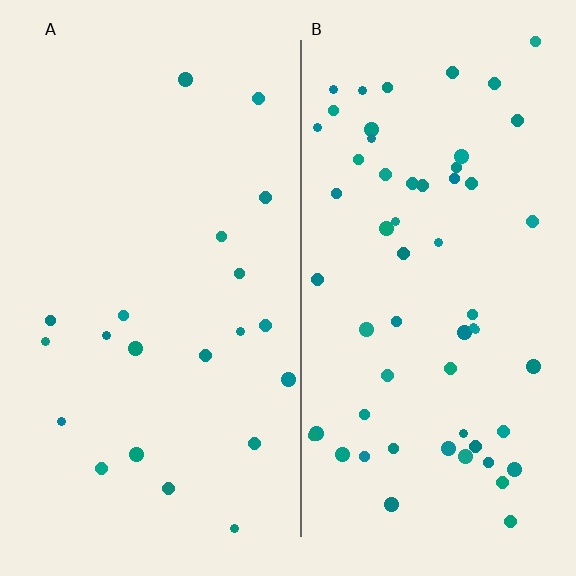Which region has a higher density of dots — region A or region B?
B (the right).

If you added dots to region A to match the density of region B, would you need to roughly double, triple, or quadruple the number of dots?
Approximately triple.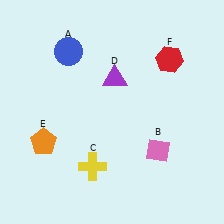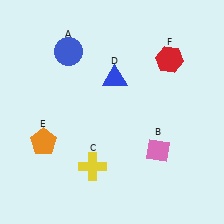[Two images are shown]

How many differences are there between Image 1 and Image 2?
There is 1 difference between the two images.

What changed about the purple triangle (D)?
In Image 1, D is purple. In Image 2, it changed to blue.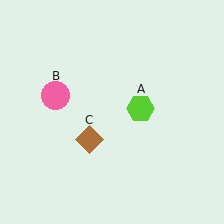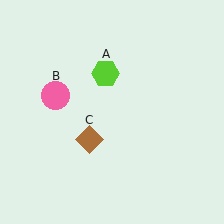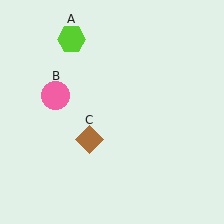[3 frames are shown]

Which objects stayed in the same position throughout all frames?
Pink circle (object B) and brown diamond (object C) remained stationary.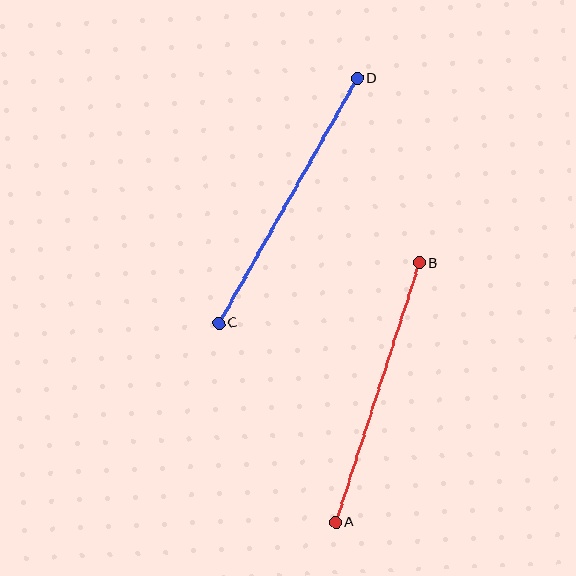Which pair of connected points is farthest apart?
Points C and D are farthest apart.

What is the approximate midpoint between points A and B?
The midpoint is at approximately (377, 393) pixels.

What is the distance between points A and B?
The distance is approximately 273 pixels.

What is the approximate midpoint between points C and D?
The midpoint is at approximately (288, 201) pixels.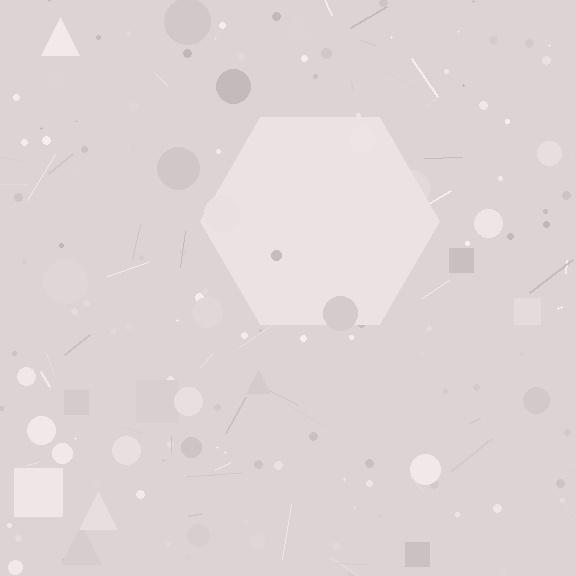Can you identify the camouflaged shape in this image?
The camouflaged shape is a hexagon.